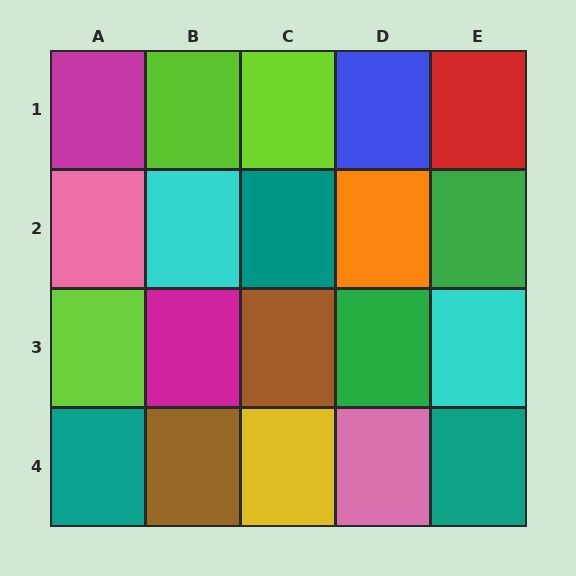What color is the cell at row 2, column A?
Pink.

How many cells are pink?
2 cells are pink.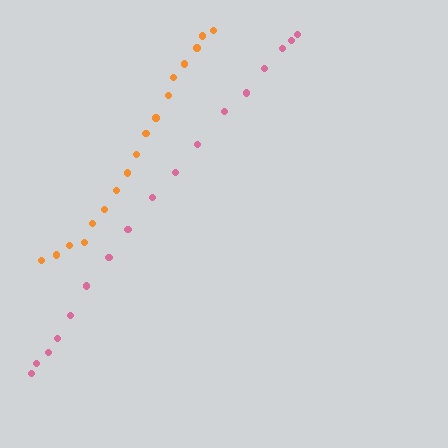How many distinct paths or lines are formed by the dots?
There are 2 distinct paths.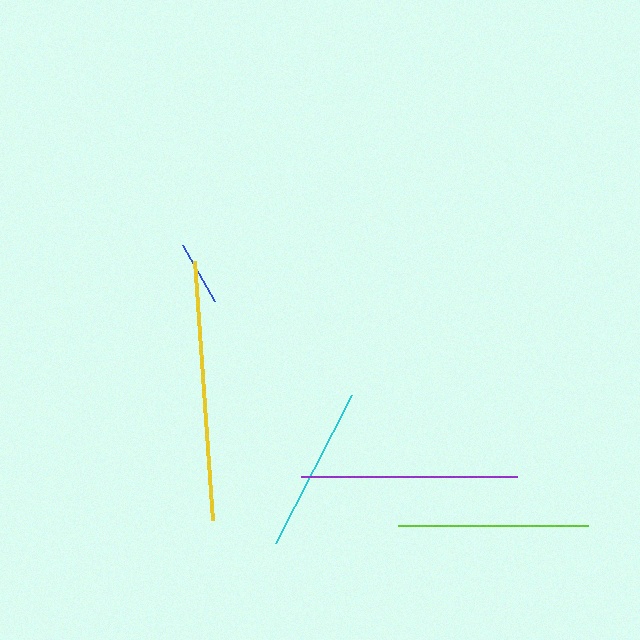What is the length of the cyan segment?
The cyan segment is approximately 166 pixels long.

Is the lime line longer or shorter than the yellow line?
The yellow line is longer than the lime line.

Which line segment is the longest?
The yellow line is the longest at approximately 259 pixels.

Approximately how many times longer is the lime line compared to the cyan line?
The lime line is approximately 1.1 times the length of the cyan line.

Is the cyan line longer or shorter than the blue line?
The cyan line is longer than the blue line.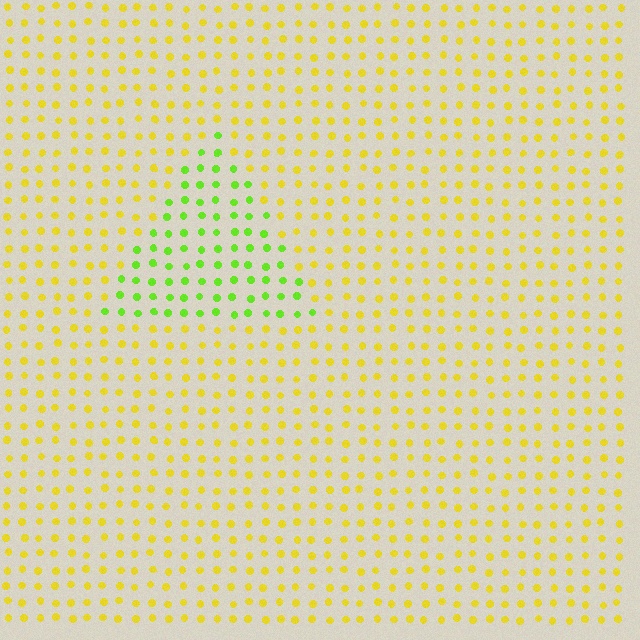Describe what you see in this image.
The image is filled with small yellow elements in a uniform arrangement. A triangle-shaped region is visible where the elements are tinted to a slightly different hue, forming a subtle color boundary.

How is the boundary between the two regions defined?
The boundary is defined purely by a slight shift in hue (about 45 degrees). Spacing, size, and orientation are identical on both sides.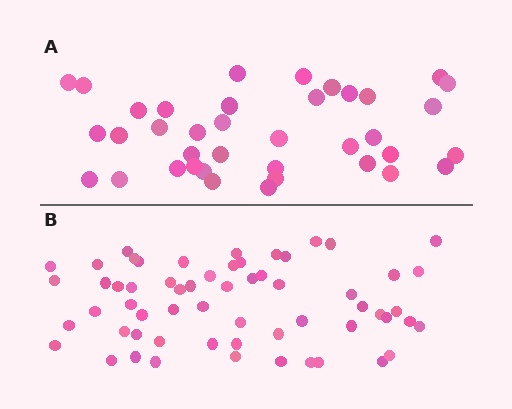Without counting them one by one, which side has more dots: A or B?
Region B (the bottom region) has more dots.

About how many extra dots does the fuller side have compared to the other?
Region B has approximately 20 more dots than region A.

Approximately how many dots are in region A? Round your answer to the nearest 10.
About 40 dots. (The exact count is 38, which rounds to 40.)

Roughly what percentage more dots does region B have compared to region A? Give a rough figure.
About 60% more.